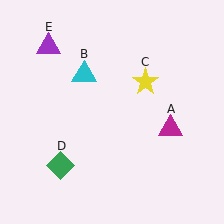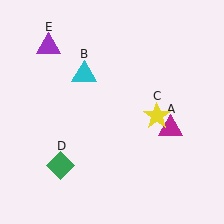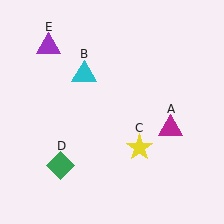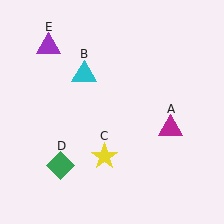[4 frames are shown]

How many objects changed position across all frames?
1 object changed position: yellow star (object C).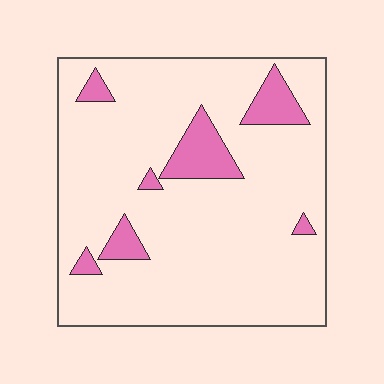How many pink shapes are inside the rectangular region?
7.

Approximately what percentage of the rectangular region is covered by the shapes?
Approximately 10%.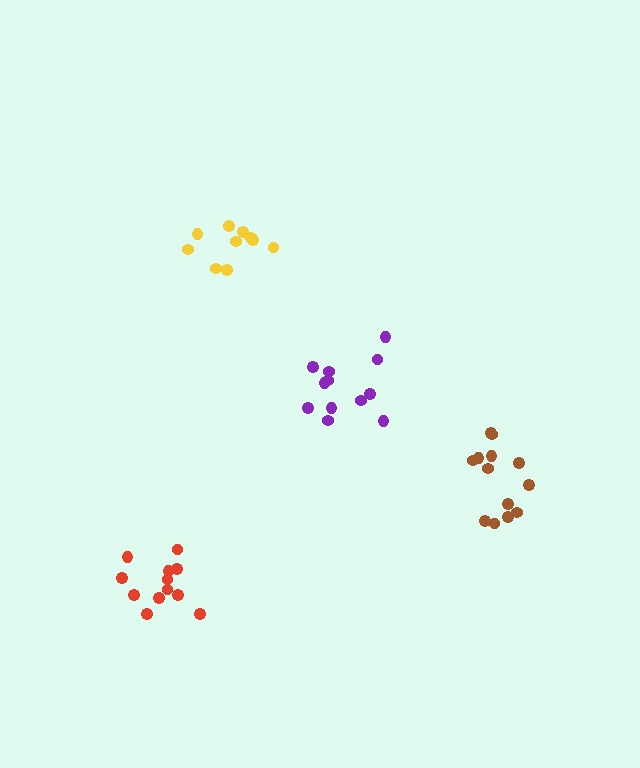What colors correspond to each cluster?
The clusters are colored: brown, red, purple, yellow.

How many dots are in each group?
Group 1: 13 dots, Group 2: 12 dots, Group 3: 12 dots, Group 4: 10 dots (47 total).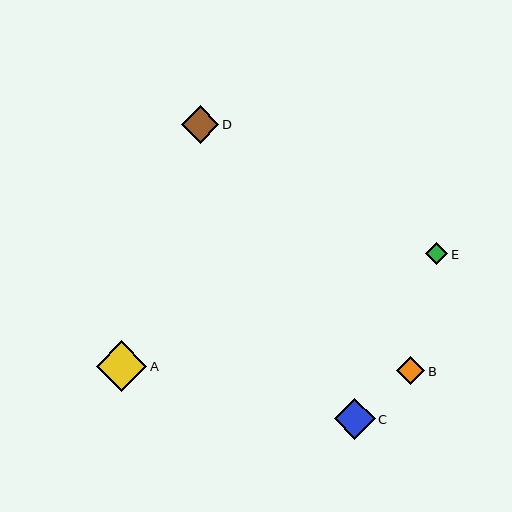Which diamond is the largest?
Diamond A is the largest with a size of approximately 51 pixels.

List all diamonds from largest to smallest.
From largest to smallest: A, C, D, B, E.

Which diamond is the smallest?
Diamond E is the smallest with a size of approximately 22 pixels.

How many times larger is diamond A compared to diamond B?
Diamond A is approximately 1.8 times the size of diamond B.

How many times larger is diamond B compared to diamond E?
Diamond B is approximately 1.3 times the size of diamond E.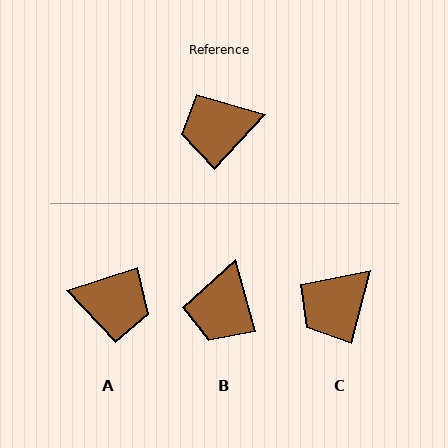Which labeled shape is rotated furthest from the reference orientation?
A, about 151 degrees away.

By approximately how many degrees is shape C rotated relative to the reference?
Approximately 28 degrees counter-clockwise.